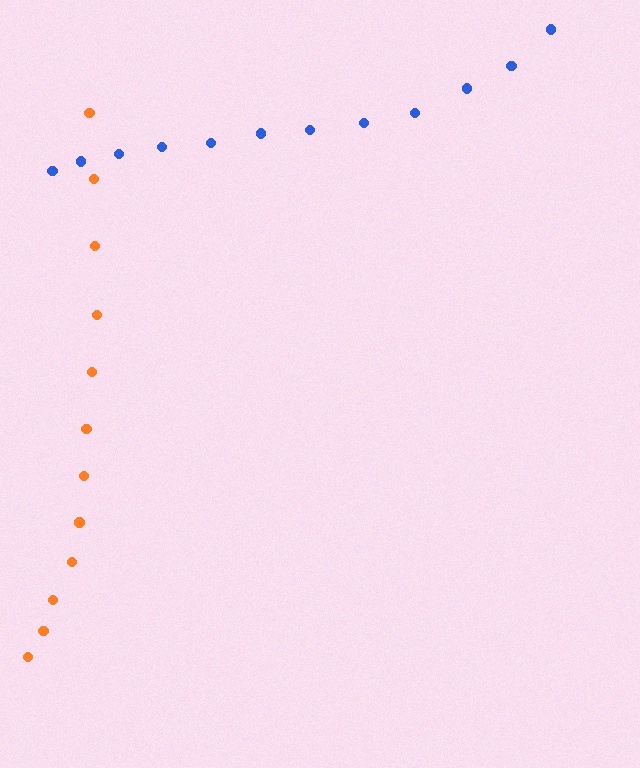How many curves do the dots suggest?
There are 2 distinct paths.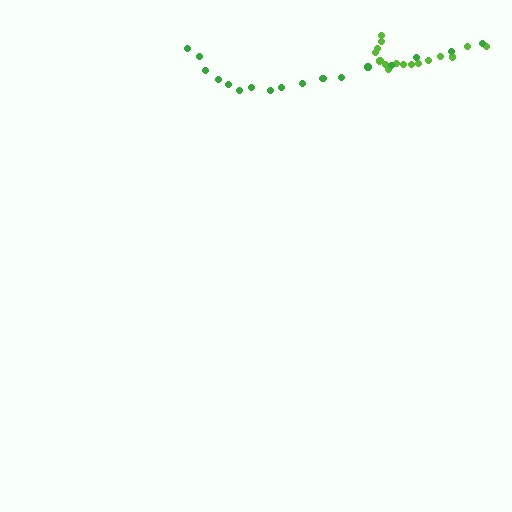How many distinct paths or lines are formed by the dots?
There are 2 distinct paths.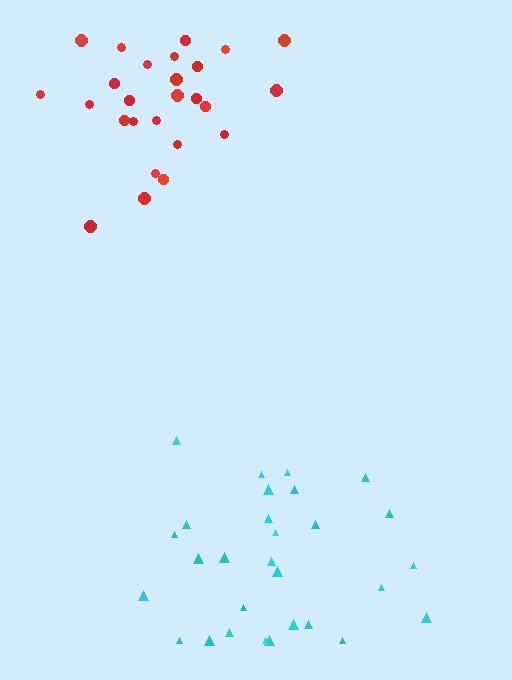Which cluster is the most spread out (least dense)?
Red.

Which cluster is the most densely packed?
Cyan.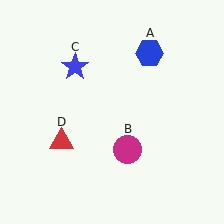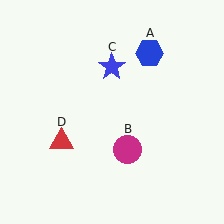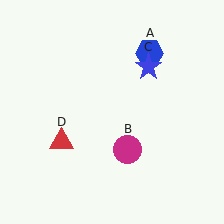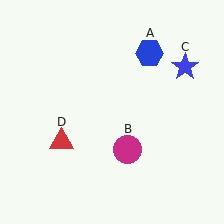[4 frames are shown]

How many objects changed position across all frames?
1 object changed position: blue star (object C).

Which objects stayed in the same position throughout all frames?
Blue hexagon (object A) and magenta circle (object B) and red triangle (object D) remained stationary.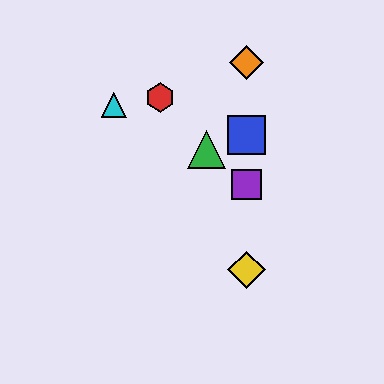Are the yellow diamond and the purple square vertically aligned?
Yes, both are at x≈247.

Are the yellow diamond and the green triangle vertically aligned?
No, the yellow diamond is at x≈247 and the green triangle is at x≈207.